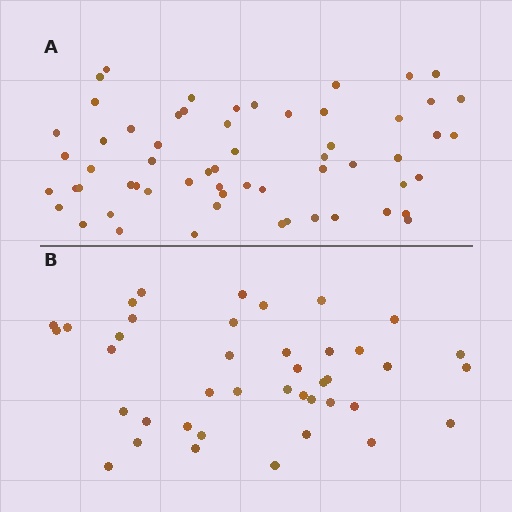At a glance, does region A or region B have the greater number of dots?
Region A (the top region) has more dots.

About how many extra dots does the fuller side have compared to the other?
Region A has approximately 20 more dots than region B.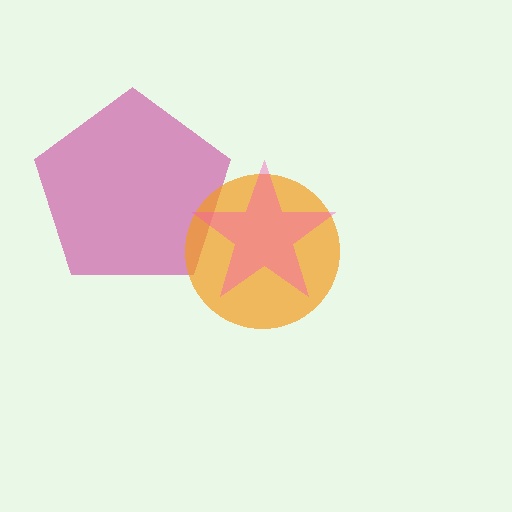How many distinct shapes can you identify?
There are 3 distinct shapes: a magenta pentagon, an orange circle, a pink star.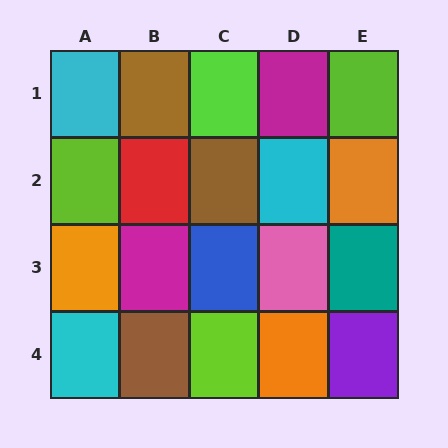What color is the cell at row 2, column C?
Brown.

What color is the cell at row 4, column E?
Purple.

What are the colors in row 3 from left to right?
Orange, magenta, blue, pink, teal.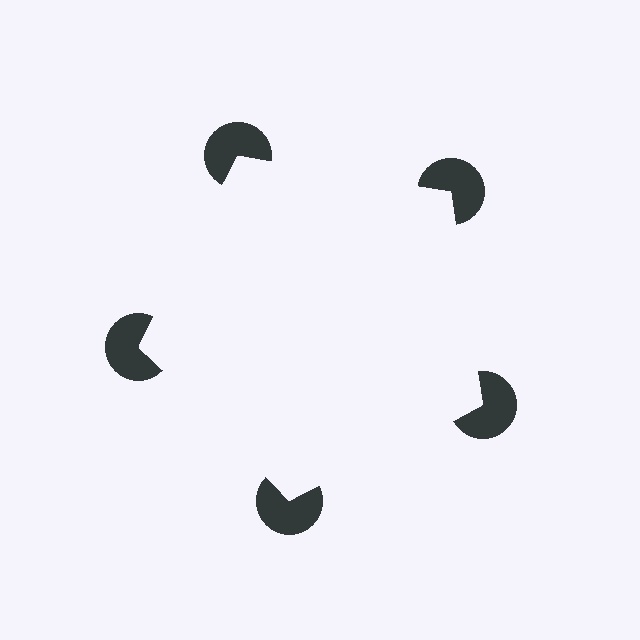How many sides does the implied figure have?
5 sides.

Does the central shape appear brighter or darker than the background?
It typically appears slightly brighter than the background, even though no actual brightness change is drawn.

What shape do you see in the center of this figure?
An illusory pentagon — its edges are inferred from the aligned wedge cuts in the pac-man discs, not physically drawn.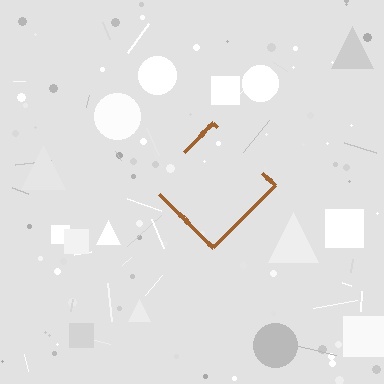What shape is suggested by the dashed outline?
The dashed outline suggests a diamond.